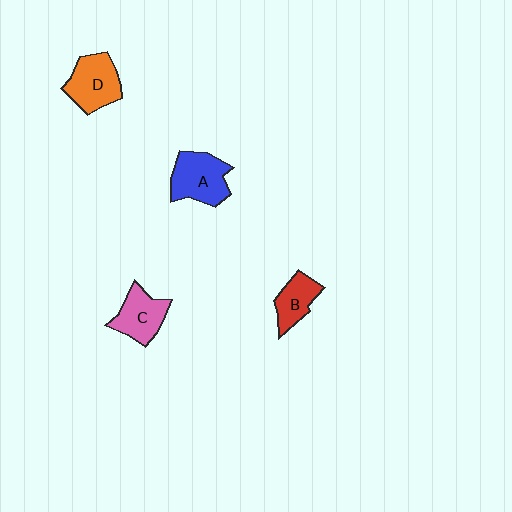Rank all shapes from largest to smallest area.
From largest to smallest: A (blue), D (orange), C (pink), B (red).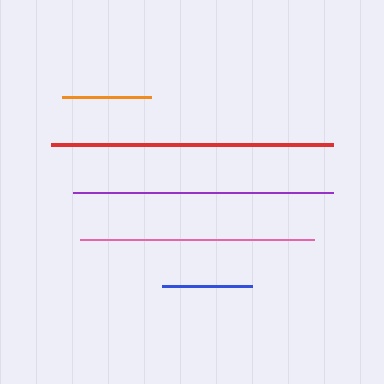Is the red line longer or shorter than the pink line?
The red line is longer than the pink line.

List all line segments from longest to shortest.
From longest to shortest: red, purple, pink, blue, orange.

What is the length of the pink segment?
The pink segment is approximately 234 pixels long.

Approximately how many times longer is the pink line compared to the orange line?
The pink line is approximately 2.6 times the length of the orange line.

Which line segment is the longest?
The red line is the longest at approximately 282 pixels.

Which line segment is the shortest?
The orange line is the shortest at approximately 89 pixels.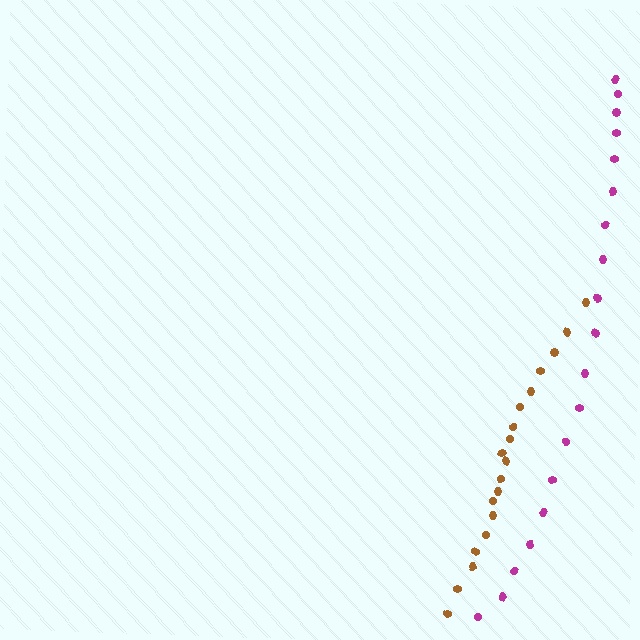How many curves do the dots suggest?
There are 2 distinct paths.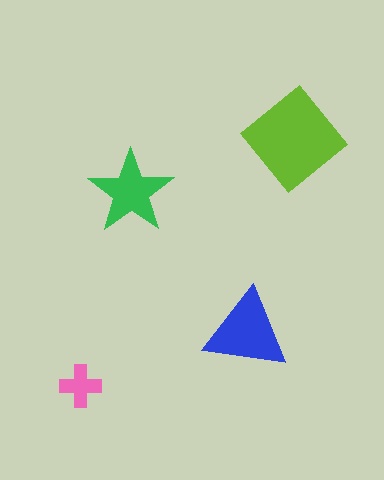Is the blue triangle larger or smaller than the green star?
Larger.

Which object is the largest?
The lime diamond.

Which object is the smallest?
The pink cross.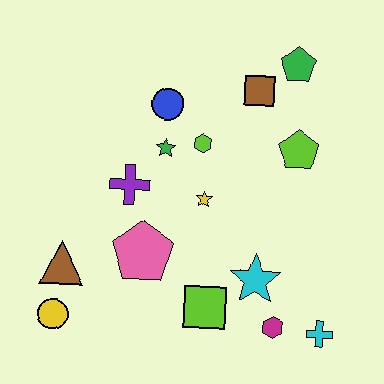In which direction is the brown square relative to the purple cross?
The brown square is to the right of the purple cross.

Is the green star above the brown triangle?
Yes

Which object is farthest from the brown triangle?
The green pentagon is farthest from the brown triangle.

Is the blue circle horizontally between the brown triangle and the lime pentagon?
Yes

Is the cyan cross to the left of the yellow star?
No